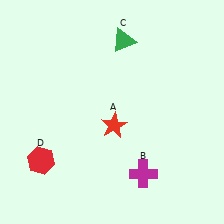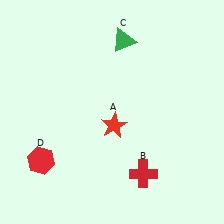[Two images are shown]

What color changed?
The cross (B) changed from magenta in Image 1 to red in Image 2.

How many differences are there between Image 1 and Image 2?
There is 1 difference between the two images.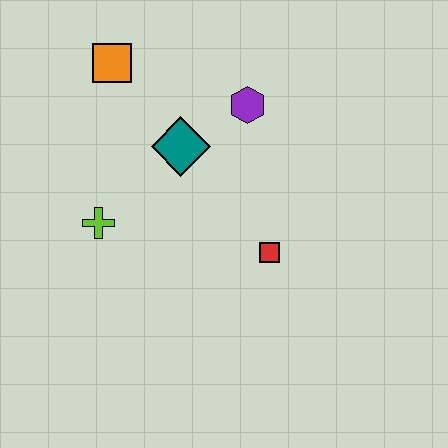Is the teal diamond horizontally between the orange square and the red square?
Yes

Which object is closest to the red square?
The teal diamond is closest to the red square.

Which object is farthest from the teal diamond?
The red square is farthest from the teal diamond.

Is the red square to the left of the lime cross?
No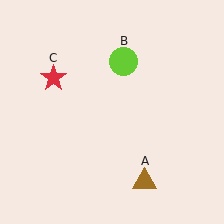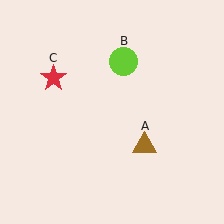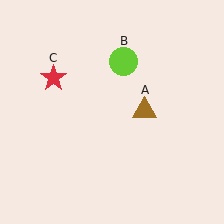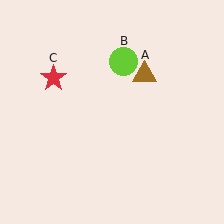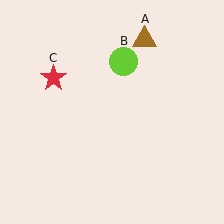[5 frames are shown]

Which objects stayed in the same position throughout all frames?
Lime circle (object B) and red star (object C) remained stationary.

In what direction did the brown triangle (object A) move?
The brown triangle (object A) moved up.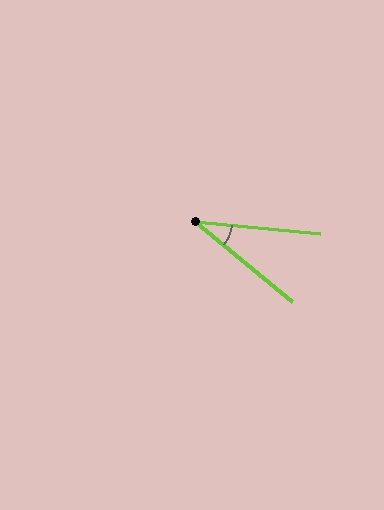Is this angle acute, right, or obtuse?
It is acute.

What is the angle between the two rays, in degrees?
Approximately 34 degrees.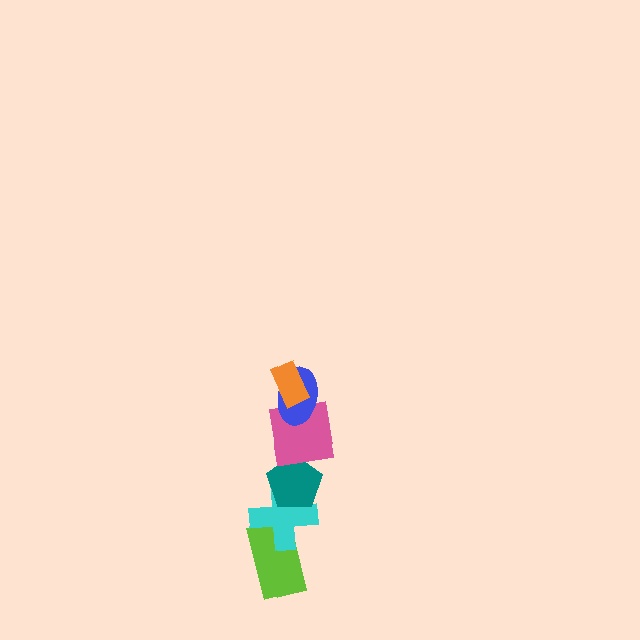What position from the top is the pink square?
The pink square is 3rd from the top.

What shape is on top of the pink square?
The blue ellipse is on top of the pink square.